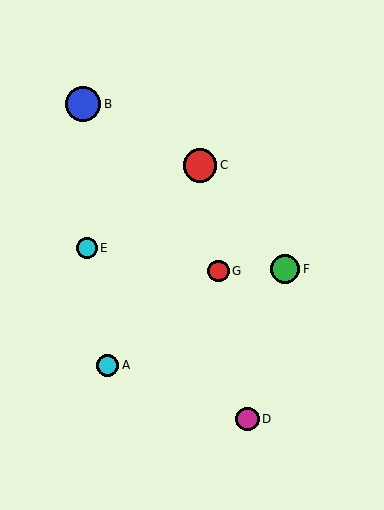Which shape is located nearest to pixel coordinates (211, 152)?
The red circle (labeled C) at (200, 165) is nearest to that location.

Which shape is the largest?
The blue circle (labeled B) is the largest.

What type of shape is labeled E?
Shape E is a cyan circle.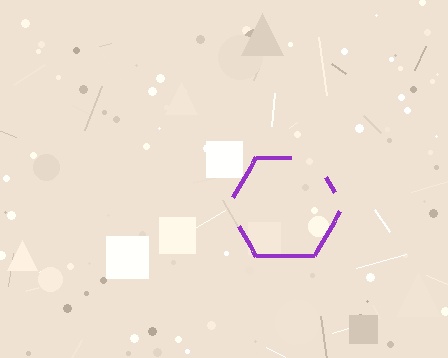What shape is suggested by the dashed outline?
The dashed outline suggests a hexagon.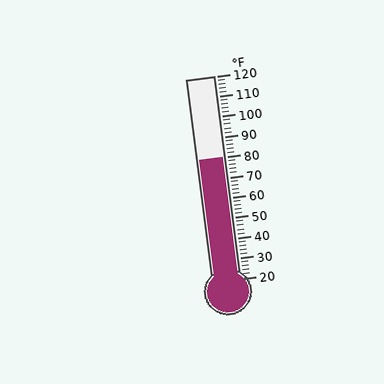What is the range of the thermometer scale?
The thermometer scale ranges from 20°F to 120°F.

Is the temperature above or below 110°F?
The temperature is below 110°F.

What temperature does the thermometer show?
The thermometer shows approximately 80°F.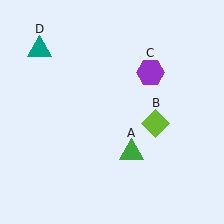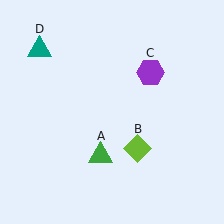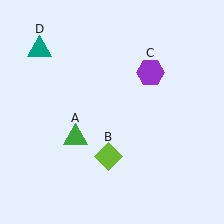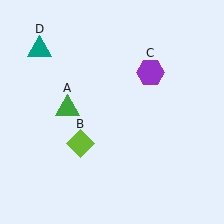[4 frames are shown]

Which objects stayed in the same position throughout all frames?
Purple hexagon (object C) and teal triangle (object D) remained stationary.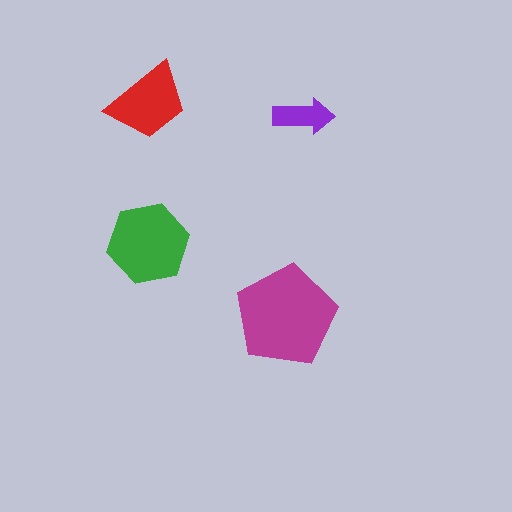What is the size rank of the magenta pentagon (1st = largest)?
1st.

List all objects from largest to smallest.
The magenta pentagon, the green hexagon, the red trapezoid, the purple arrow.